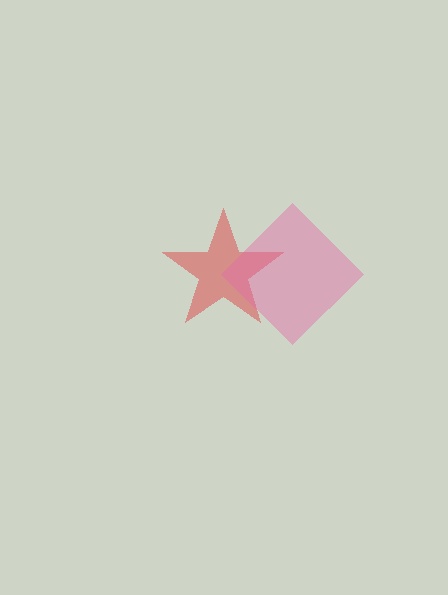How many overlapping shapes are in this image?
There are 2 overlapping shapes in the image.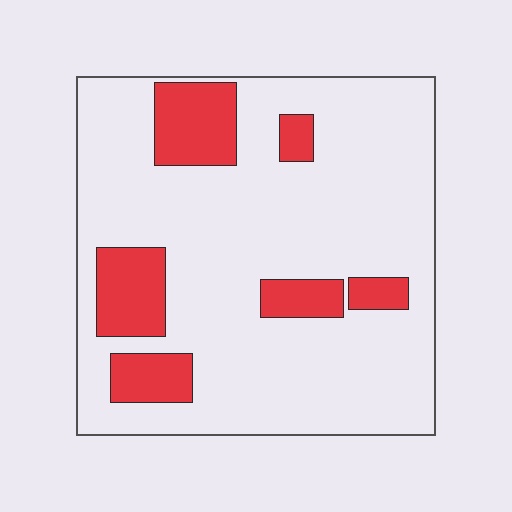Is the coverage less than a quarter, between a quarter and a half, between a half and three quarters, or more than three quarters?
Less than a quarter.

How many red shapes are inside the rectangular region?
6.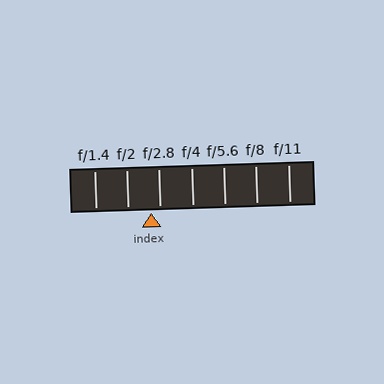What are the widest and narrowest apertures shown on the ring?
The widest aperture shown is f/1.4 and the narrowest is f/11.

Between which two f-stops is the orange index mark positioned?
The index mark is between f/2 and f/2.8.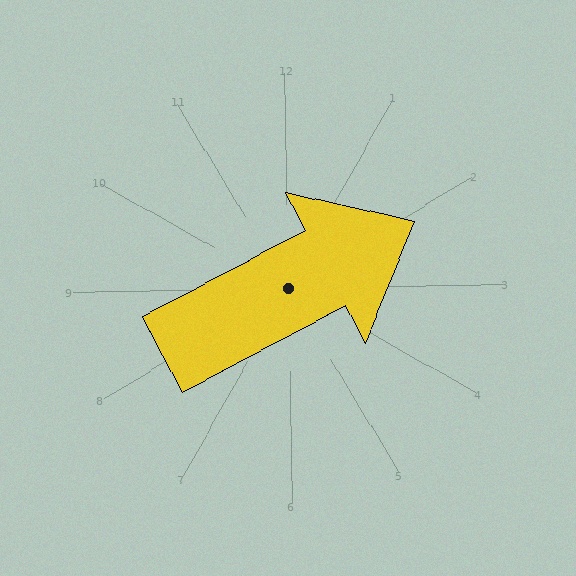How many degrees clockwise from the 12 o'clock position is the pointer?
Approximately 63 degrees.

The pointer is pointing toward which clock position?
Roughly 2 o'clock.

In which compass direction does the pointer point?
Northeast.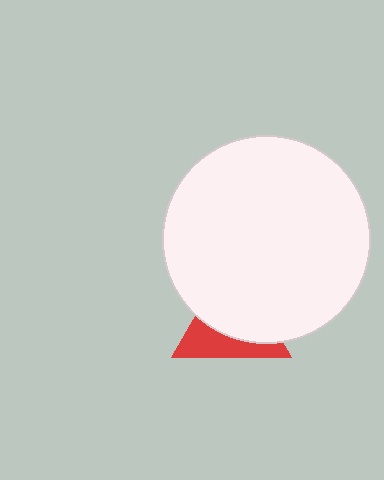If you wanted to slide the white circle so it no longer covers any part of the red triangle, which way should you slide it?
Slide it up — that is the most direct way to separate the two shapes.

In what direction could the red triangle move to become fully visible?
The red triangle could move down. That would shift it out from behind the white circle entirely.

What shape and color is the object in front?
The object in front is a white circle.